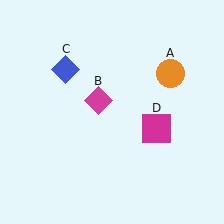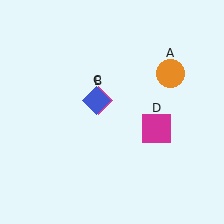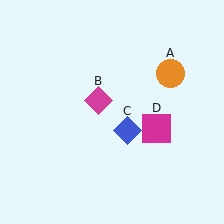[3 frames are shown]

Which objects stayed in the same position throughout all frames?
Orange circle (object A) and magenta diamond (object B) and magenta square (object D) remained stationary.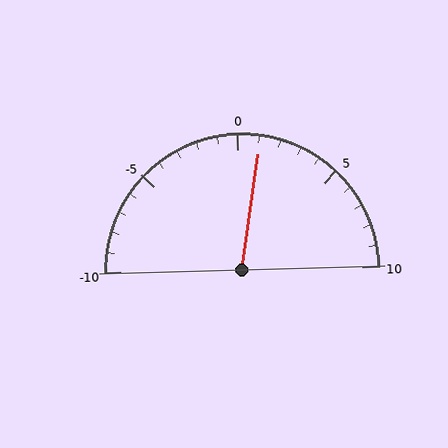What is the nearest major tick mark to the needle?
The nearest major tick mark is 0.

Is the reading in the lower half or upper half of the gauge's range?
The reading is in the upper half of the range (-10 to 10).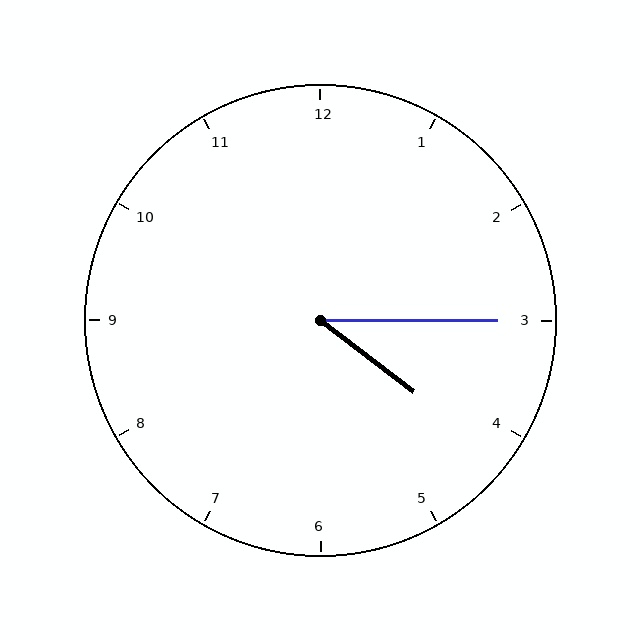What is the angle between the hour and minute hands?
Approximately 38 degrees.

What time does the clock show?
4:15.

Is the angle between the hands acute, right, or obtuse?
It is acute.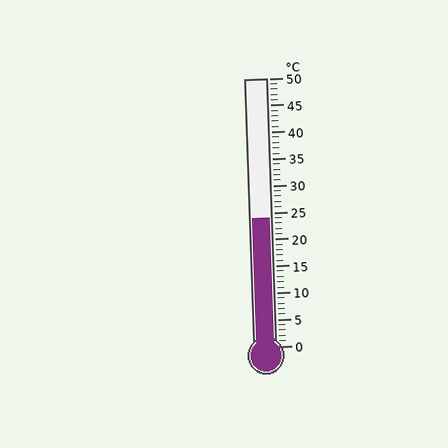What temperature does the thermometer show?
The thermometer shows approximately 24°C.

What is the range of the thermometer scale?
The thermometer scale ranges from 0°C to 50°C.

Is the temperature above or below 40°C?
The temperature is below 40°C.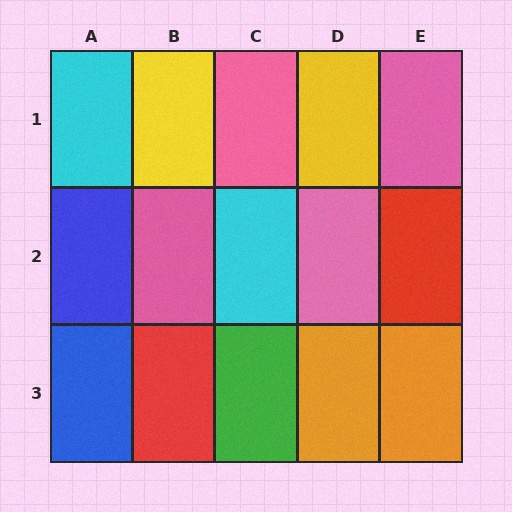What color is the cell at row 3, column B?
Red.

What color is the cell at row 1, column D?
Yellow.